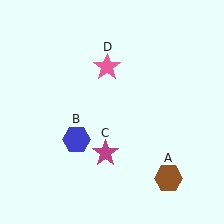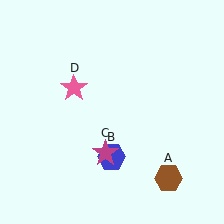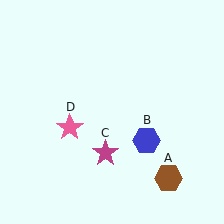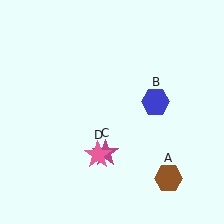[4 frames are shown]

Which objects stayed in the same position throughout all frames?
Brown hexagon (object A) and magenta star (object C) remained stationary.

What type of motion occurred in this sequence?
The blue hexagon (object B), pink star (object D) rotated counterclockwise around the center of the scene.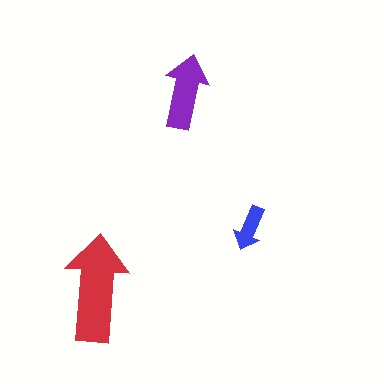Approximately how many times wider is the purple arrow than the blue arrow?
About 1.5 times wider.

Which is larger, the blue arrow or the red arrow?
The red one.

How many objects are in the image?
There are 3 objects in the image.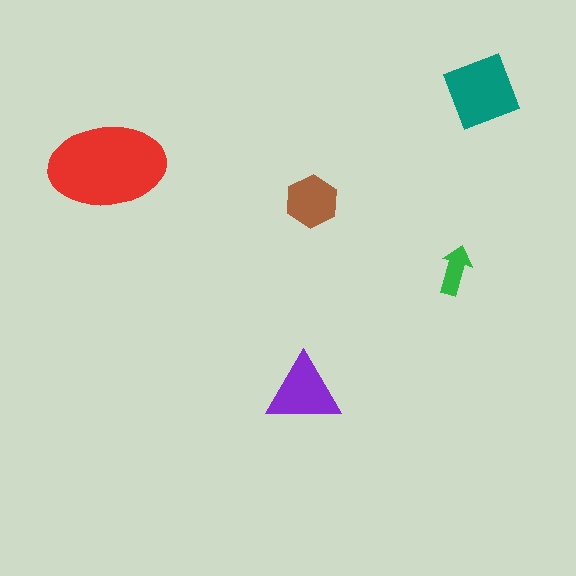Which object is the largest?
The red ellipse.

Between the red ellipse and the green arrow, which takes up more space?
The red ellipse.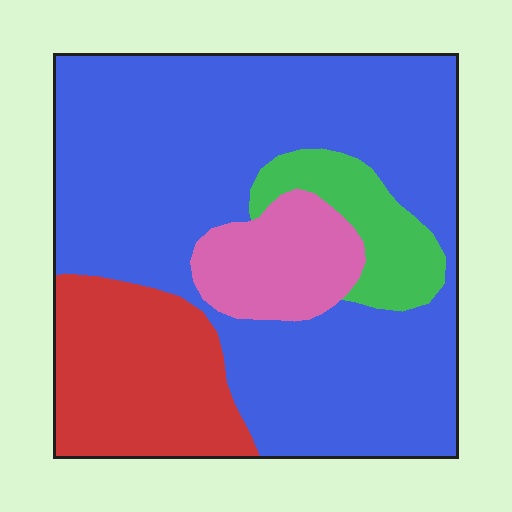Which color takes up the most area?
Blue, at roughly 65%.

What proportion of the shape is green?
Green takes up less than a quarter of the shape.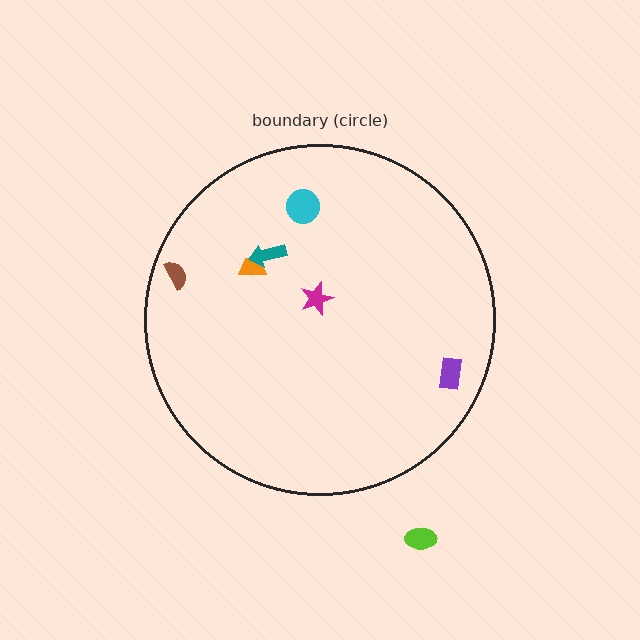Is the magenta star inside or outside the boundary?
Inside.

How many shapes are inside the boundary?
6 inside, 1 outside.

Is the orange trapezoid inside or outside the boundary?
Inside.